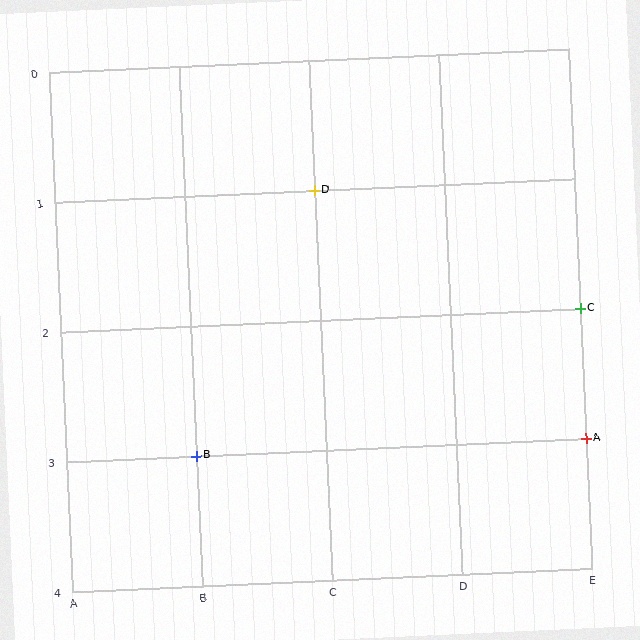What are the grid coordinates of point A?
Point A is at grid coordinates (E, 3).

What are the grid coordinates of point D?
Point D is at grid coordinates (C, 1).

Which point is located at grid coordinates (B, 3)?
Point B is at (B, 3).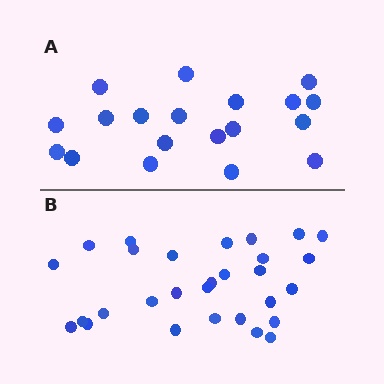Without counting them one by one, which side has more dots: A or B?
Region B (the bottom region) has more dots.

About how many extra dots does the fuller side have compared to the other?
Region B has roughly 10 or so more dots than region A.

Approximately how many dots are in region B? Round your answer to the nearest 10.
About 30 dots. (The exact count is 29, which rounds to 30.)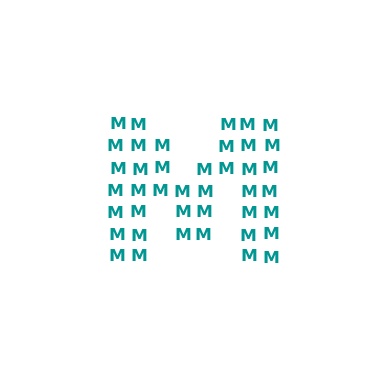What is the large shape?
The large shape is the letter M.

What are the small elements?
The small elements are letter M's.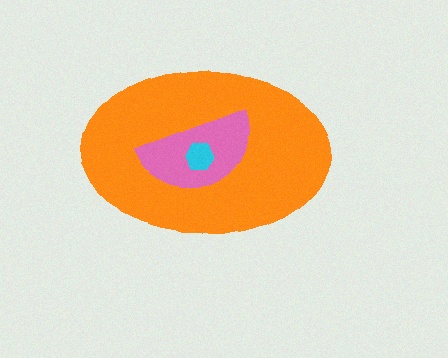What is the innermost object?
The cyan hexagon.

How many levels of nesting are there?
3.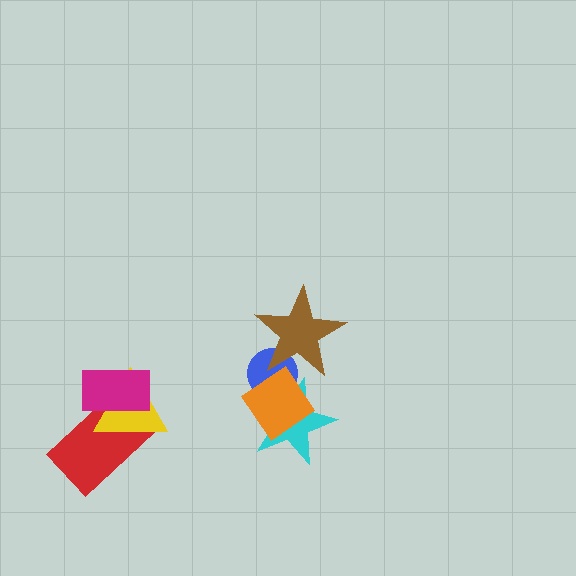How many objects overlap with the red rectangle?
2 objects overlap with the red rectangle.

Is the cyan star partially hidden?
Yes, it is partially covered by another shape.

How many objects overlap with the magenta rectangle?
2 objects overlap with the magenta rectangle.